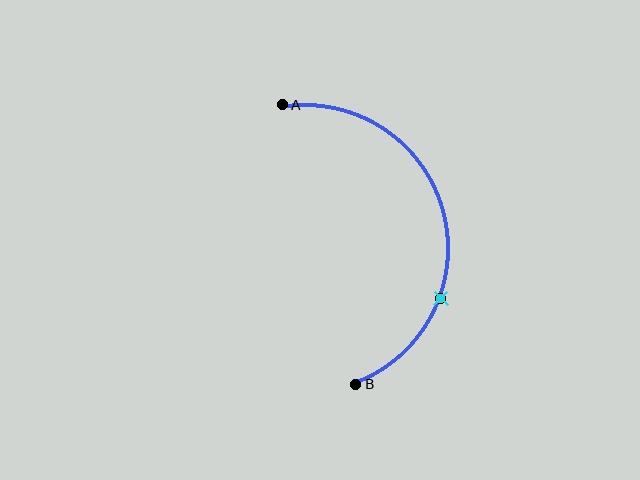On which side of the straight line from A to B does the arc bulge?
The arc bulges to the right of the straight line connecting A and B.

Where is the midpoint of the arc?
The arc midpoint is the point on the curve farthest from the straight line joining A and B. It sits to the right of that line.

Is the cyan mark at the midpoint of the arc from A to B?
No. The cyan mark lies on the arc but is closer to endpoint B. The arc midpoint would be at the point on the curve equidistant along the arc from both A and B.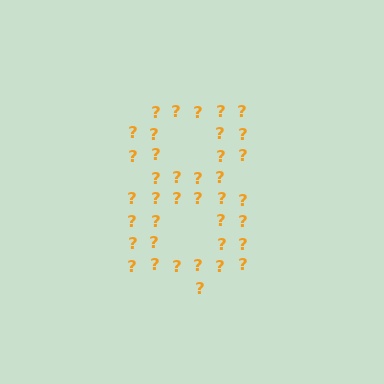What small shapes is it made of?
It is made of small question marks.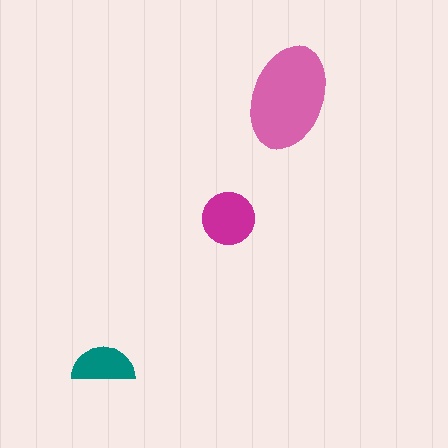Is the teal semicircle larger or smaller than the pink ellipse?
Smaller.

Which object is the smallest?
The teal semicircle.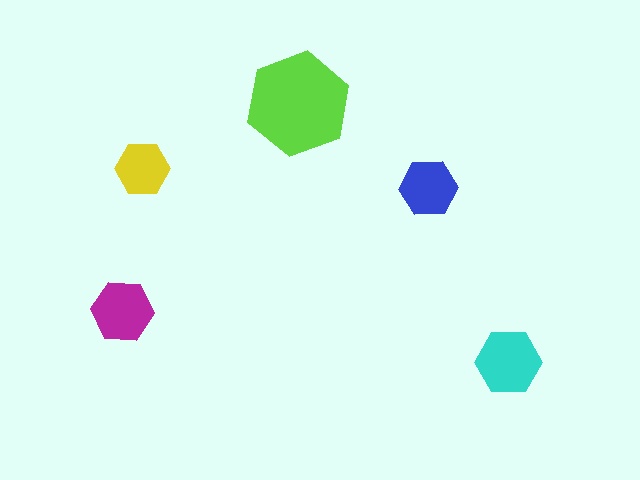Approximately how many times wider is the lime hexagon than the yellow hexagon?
About 2 times wider.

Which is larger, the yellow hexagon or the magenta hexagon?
The magenta one.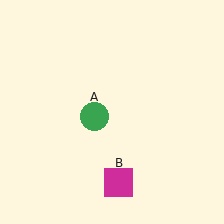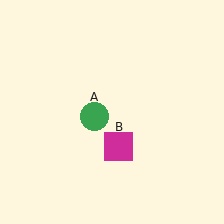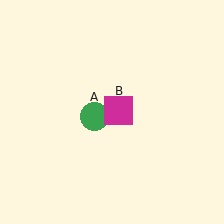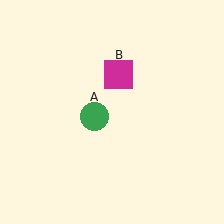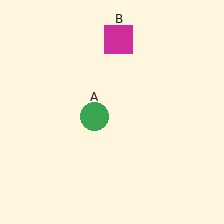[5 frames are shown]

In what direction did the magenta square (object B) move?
The magenta square (object B) moved up.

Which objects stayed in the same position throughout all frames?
Green circle (object A) remained stationary.